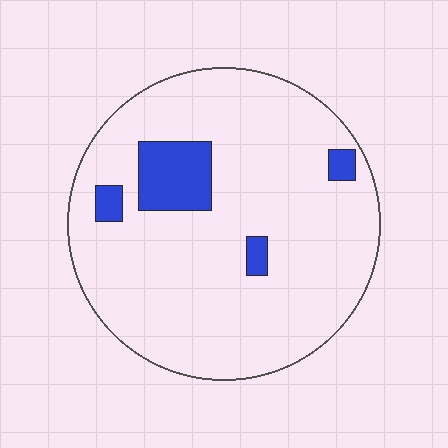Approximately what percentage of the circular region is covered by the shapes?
Approximately 10%.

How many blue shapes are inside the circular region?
4.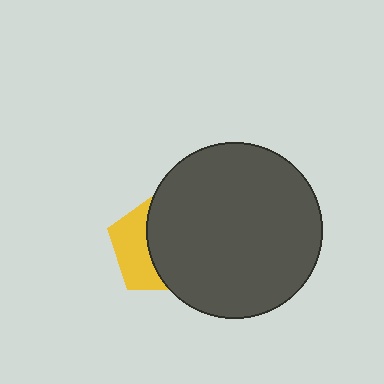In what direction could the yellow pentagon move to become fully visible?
The yellow pentagon could move left. That would shift it out from behind the dark gray circle entirely.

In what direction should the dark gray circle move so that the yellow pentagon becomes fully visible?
The dark gray circle should move right. That is the shortest direction to clear the overlap and leave the yellow pentagon fully visible.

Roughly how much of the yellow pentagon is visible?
A small part of it is visible (roughly 38%).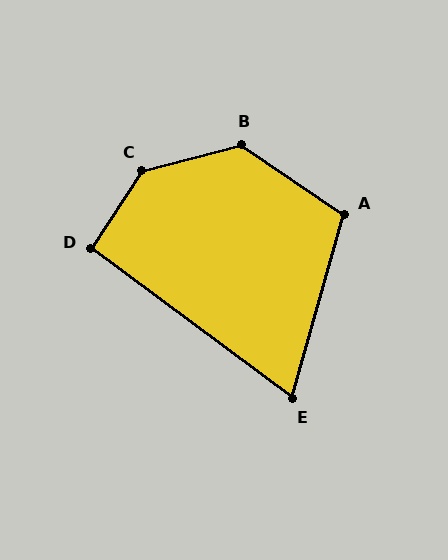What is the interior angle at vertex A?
Approximately 109 degrees (obtuse).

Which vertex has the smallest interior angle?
E, at approximately 69 degrees.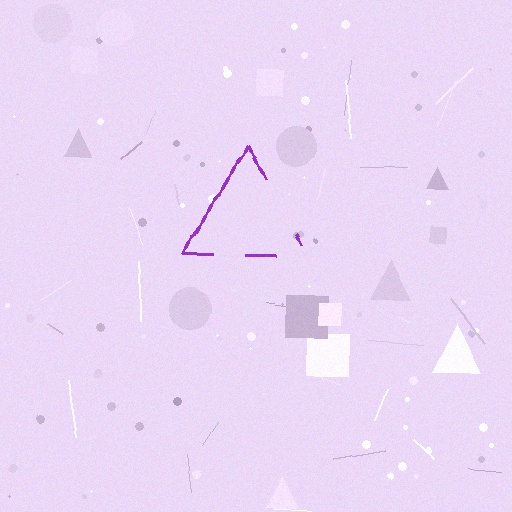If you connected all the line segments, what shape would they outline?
They would outline a triangle.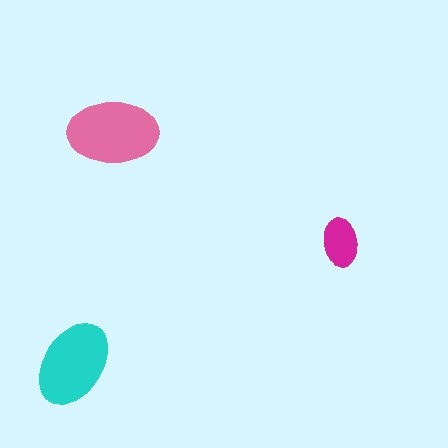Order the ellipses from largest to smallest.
the pink one, the cyan one, the magenta one.